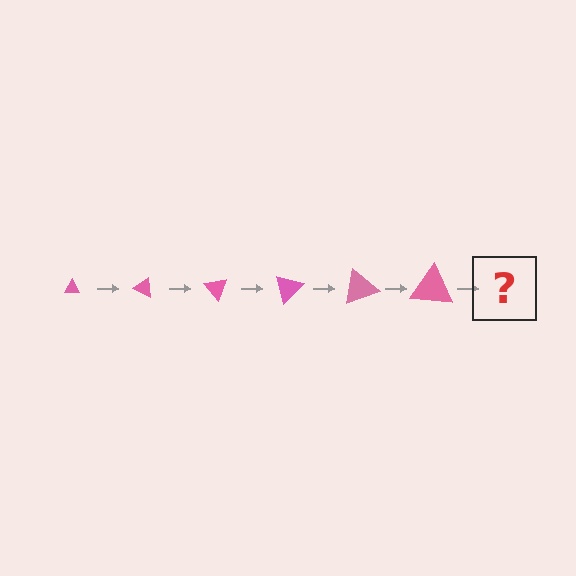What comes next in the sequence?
The next element should be a triangle, larger than the previous one and rotated 150 degrees from the start.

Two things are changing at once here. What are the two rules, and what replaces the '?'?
The two rules are that the triangle grows larger each step and it rotates 25 degrees each step. The '?' should be a triangle, larger than the previous one and rotated 150 degrees from the start.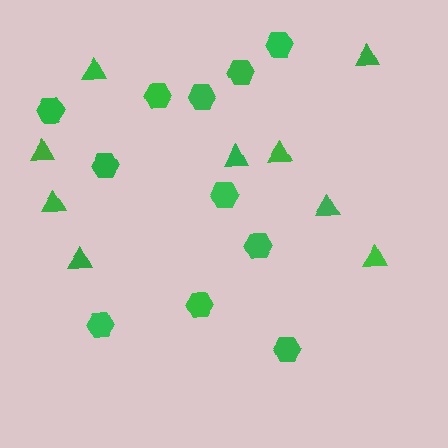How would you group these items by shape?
There are 2 groups: one group of hexagons (11) and one group of triangles (9).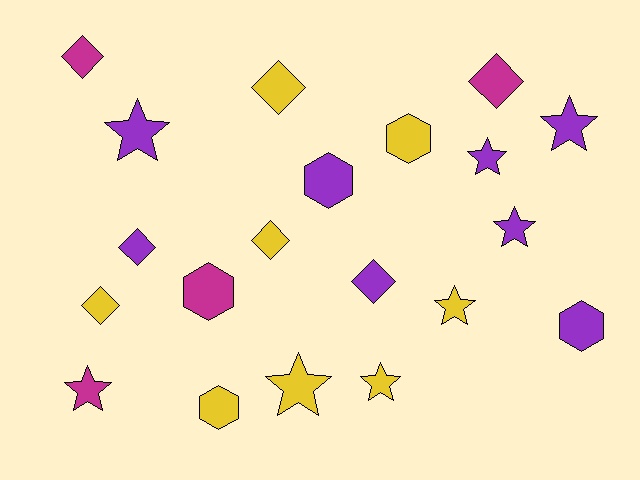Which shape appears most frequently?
Star, with 8 objects.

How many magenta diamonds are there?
There are 2 magenta diamonds.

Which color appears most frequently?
Yellow, with 8 objects.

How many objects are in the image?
There are 20 objects.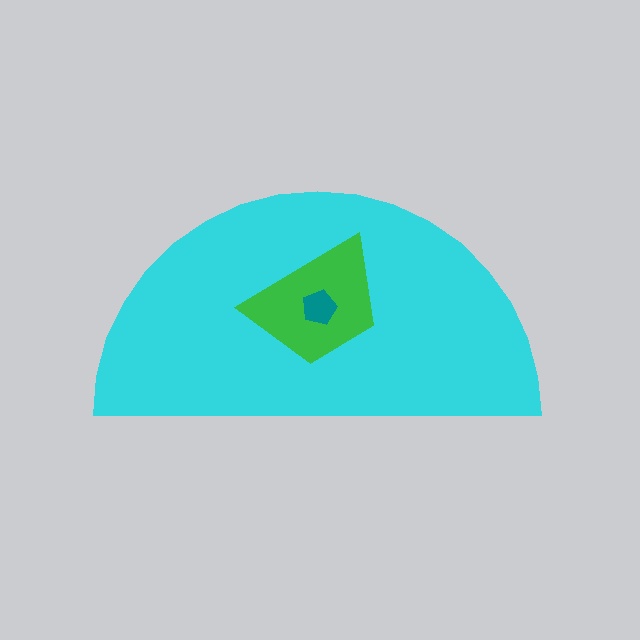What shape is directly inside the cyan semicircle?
The green trapezoid.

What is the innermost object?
The teal pentagon.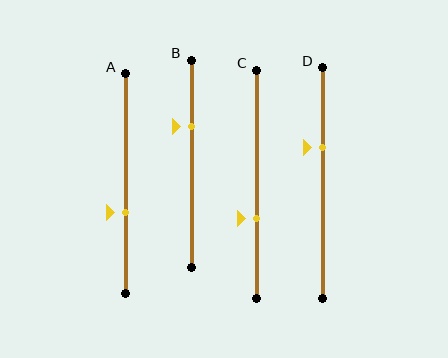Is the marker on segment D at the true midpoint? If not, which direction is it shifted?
No, the marker on segment D is shifted upward by about 15% of the segment length.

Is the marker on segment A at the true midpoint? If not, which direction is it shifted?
No, the marker on segment A is shifted downward by about 13% of the segment length.